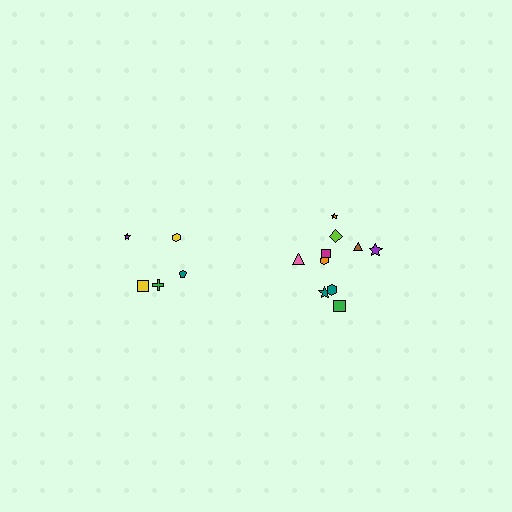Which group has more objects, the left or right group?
The right group.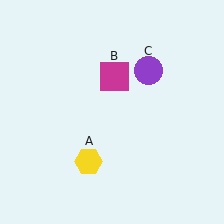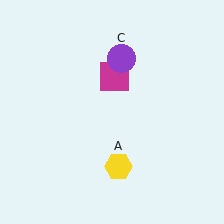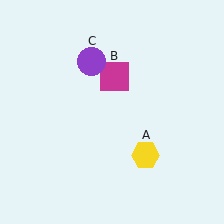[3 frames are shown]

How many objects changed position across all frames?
2 objects changed position: yellow hexagon (object A), purple circle (object C).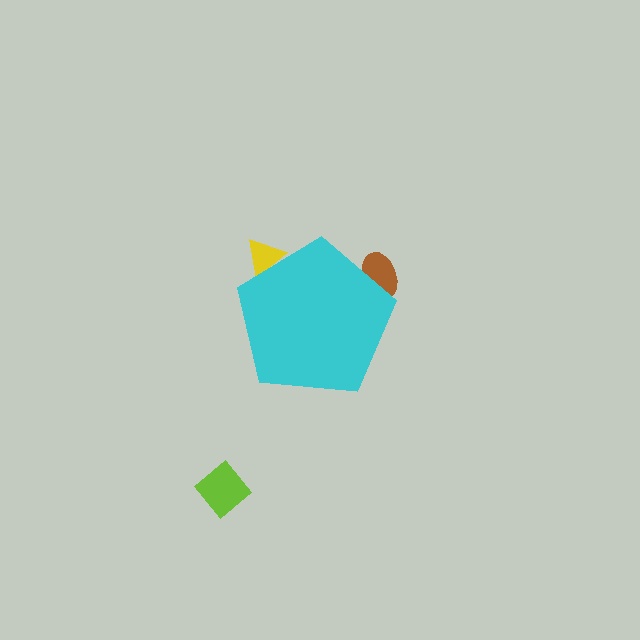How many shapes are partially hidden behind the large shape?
2 shapes are partially hidden.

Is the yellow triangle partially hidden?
Yes, the yellow triangle is partially hidden behind the cyan pentagon.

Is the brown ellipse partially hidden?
Yes, the brown ellipse is partially hidden behind the cyan pentagon.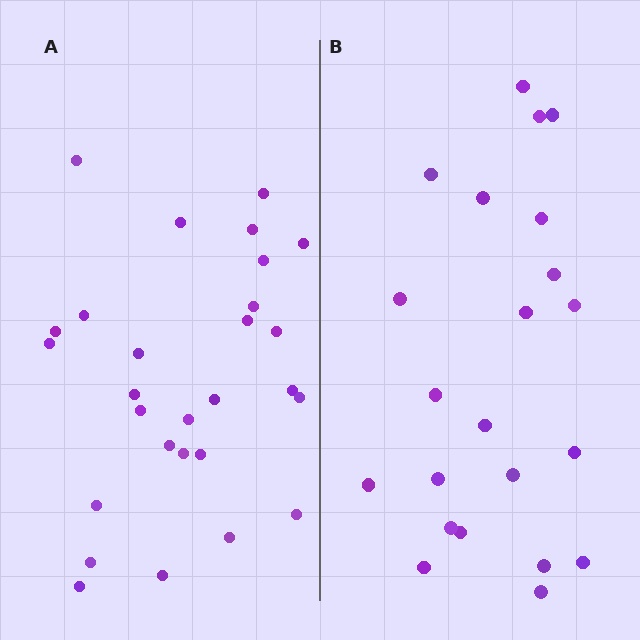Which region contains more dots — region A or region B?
Region A (the left region) has more dots.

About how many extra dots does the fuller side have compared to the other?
Region A has about 6 more dots than region B.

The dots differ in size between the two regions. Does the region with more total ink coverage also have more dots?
No. Region B has more total ink coverage because its dots are larger, but region A actually contains more individual dots. Total area can be misleading — the number of items is what matters here.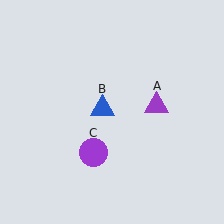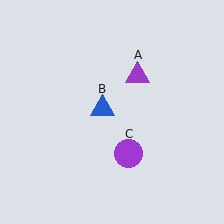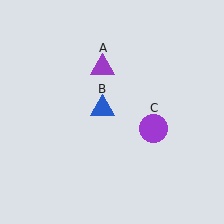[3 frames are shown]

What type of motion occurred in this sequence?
The purple triangle (object A), purple circle (object C) rotated counterclockwise around the center of the scene.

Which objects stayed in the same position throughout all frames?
Blue triangle (object B) remained stationary.